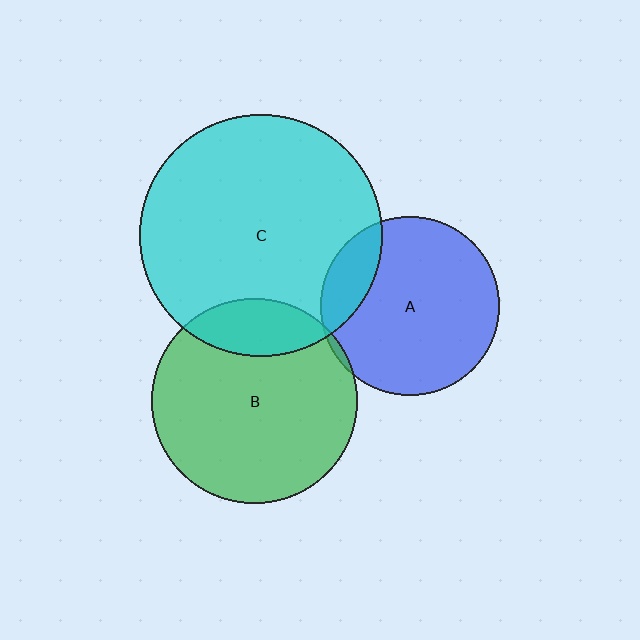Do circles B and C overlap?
Yes.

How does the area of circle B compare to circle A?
Approximately 1.3 times.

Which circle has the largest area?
Circle C (cyan).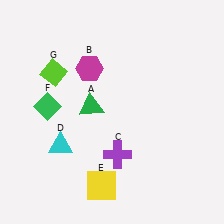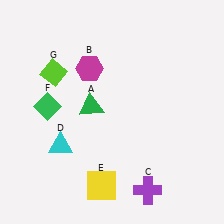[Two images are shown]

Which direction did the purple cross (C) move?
The purple cross (C) moved down.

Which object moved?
The purple cross (C) moved down.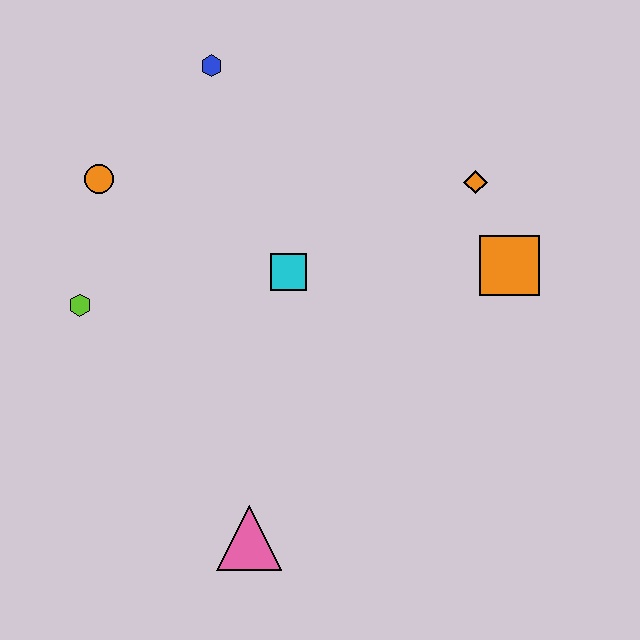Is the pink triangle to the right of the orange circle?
Yes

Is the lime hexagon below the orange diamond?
Yes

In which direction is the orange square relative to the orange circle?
The orange square is to the right of the orange circle.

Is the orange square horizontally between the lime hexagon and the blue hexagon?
No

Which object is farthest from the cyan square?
The pink triangle is farthest from the cyan square.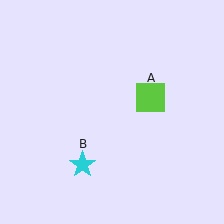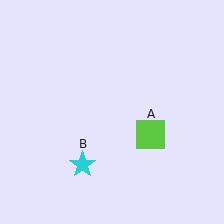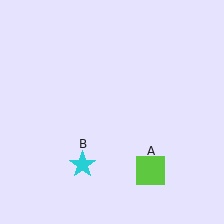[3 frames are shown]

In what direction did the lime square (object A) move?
The lime square (object A) moved down.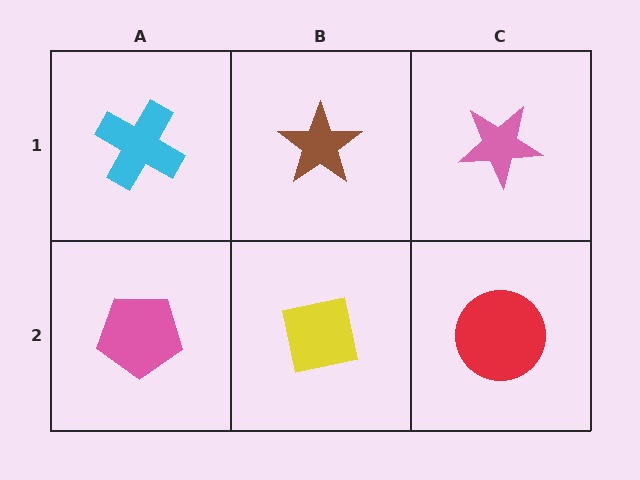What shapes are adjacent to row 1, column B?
A yellow square (row 2, column B), a cyan cross (row 1, column A), a pink star (row 1, column C).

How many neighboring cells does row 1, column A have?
2.